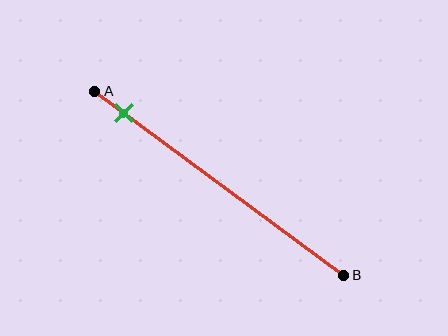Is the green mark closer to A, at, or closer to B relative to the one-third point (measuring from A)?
The green mark is closer to point A than the one-third point of segment AB.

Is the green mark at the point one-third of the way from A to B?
No, the mark is at about 10% from A, not at the 33% one-third point.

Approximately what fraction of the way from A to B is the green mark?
The green mark is approximately 10% of the way from A to B.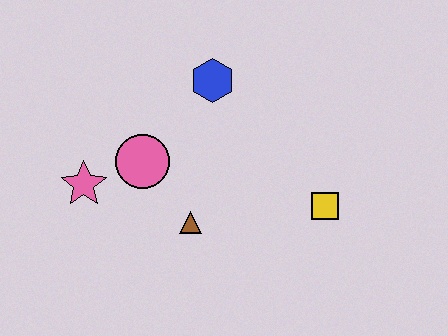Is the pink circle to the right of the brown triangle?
No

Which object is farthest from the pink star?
The yellow square is farthest from the pink star.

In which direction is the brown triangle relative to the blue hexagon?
The brown triangle is below the blue hexagon.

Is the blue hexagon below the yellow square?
No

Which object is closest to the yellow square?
The brown triangle is closest to the yellow square.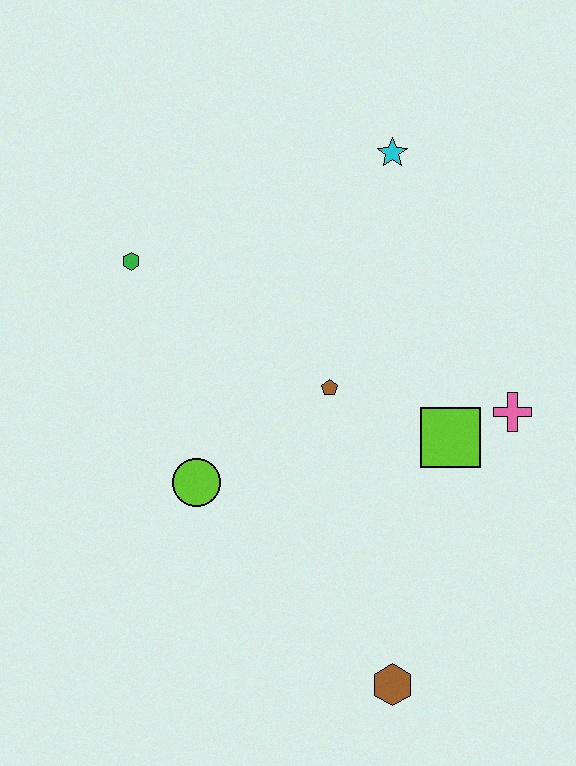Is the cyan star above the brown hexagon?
Yes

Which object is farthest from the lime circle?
The cyan star is farthest from the lime circle.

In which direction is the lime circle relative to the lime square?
The lime circle is to the left of the lime square.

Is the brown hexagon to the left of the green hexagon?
No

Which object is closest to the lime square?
The pink cross is closest to the lime square.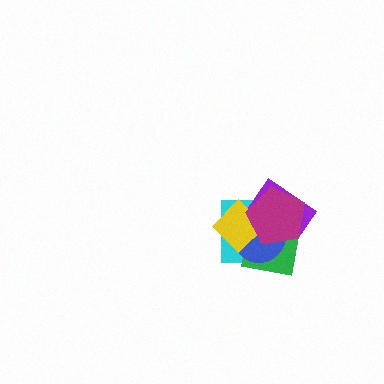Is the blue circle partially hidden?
Yes, it is partially covered by another shape.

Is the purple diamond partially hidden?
Yes, it is partially covered by another shape.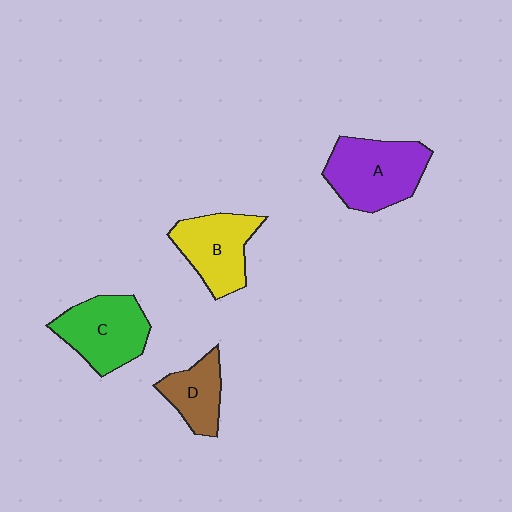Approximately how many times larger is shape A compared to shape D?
Approximately 1.8 times.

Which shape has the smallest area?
Shape D (brown).